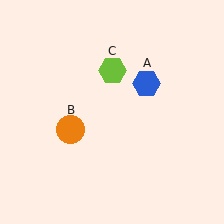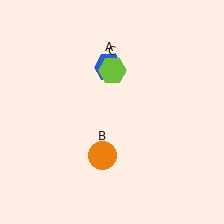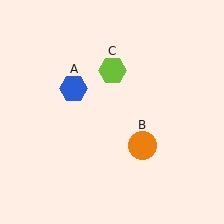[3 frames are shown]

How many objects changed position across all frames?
2 objects changed position: blue hexagon (object A), orange circle (object B).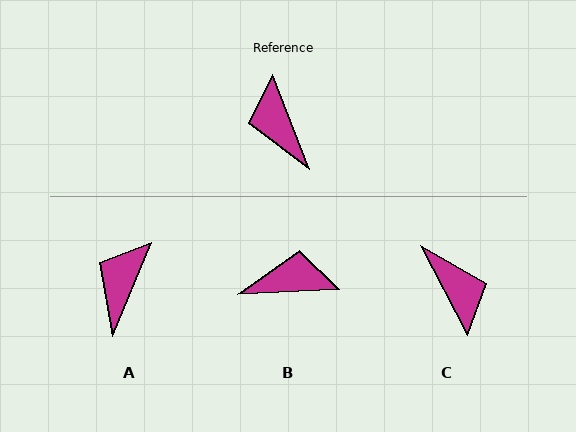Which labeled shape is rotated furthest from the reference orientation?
C, about 174 degrees away.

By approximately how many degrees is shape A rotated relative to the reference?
Approximately 44 degrees clockwise.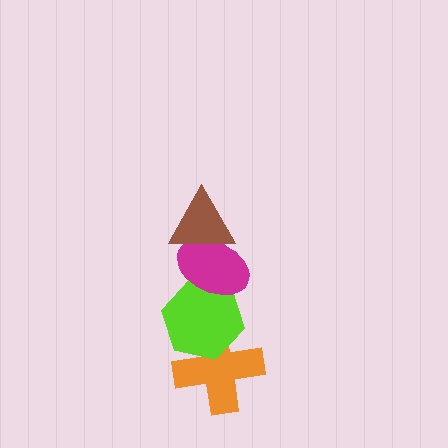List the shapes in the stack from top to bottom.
From top to bottom: the brown triangle, the magenta ellipse, the lime hexagon, the orange cross.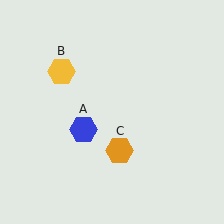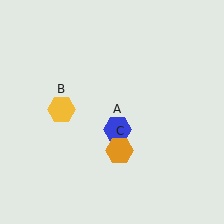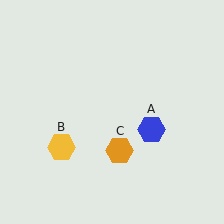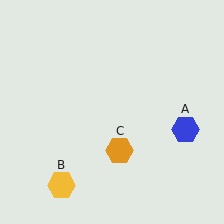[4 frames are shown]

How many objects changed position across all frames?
2 objects changed position: blue hexagon (object A), yellow hexagon (object B).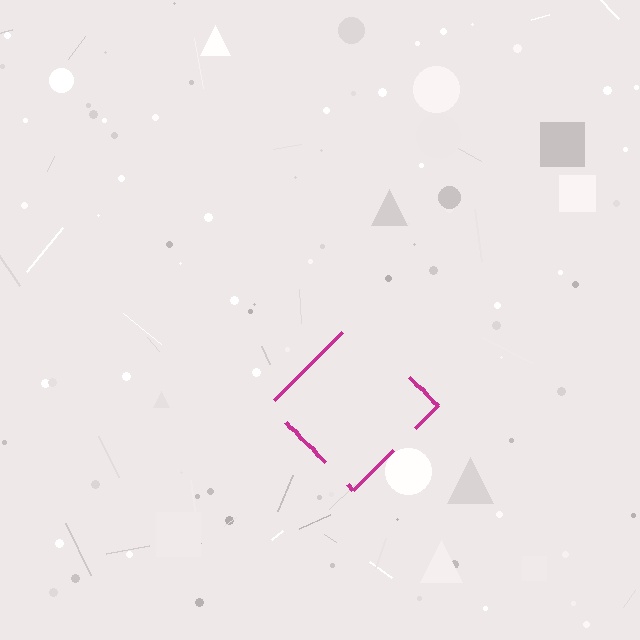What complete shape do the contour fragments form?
The contour fragments form a diamond.